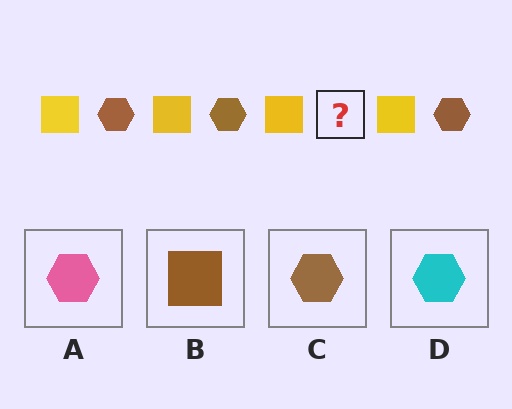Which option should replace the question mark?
Option C.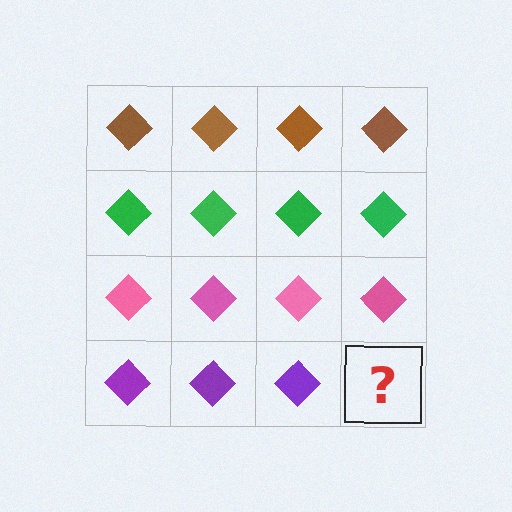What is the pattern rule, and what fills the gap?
The rule is that each row has a consistent color. The gap should be filled with a purple diamond.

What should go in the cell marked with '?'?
The missing cell should contain a purple diamond.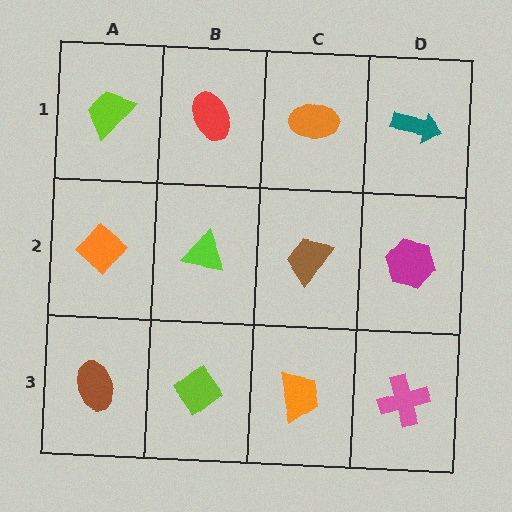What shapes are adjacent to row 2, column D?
A teal arrow (row 1, column D), a pink cross (row 3, column D), a brown trapezoid (row 2, column C).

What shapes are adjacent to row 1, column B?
A lime triangle (row 2, column B), a lime trapezoid (row 1, column A), an orange ellipse (row 1, column C).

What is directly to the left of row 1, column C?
A red ellipse.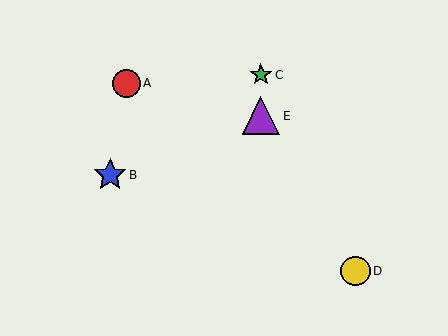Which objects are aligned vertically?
Objects C, E are aligned vertically.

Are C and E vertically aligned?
Yes, both are at x≈261.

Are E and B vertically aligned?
No, E is at x≈261 and B is at x≈110.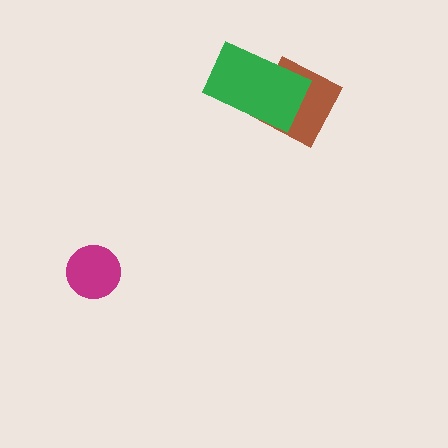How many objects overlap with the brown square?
1 object overlaps with the brown square.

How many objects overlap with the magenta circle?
0 objects overlap with the magenta circle.